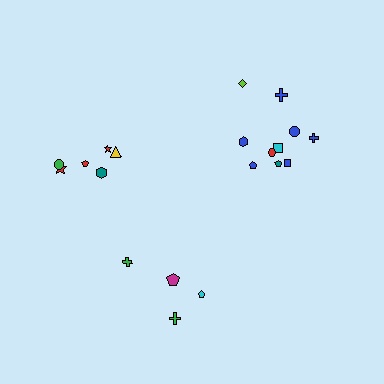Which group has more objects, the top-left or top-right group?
The top-right group.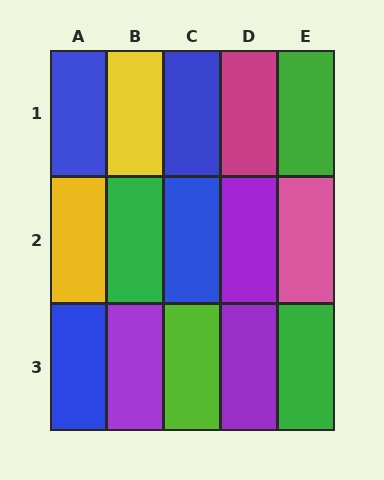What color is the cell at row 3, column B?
Purple.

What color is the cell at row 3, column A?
Blue.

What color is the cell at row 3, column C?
Lime.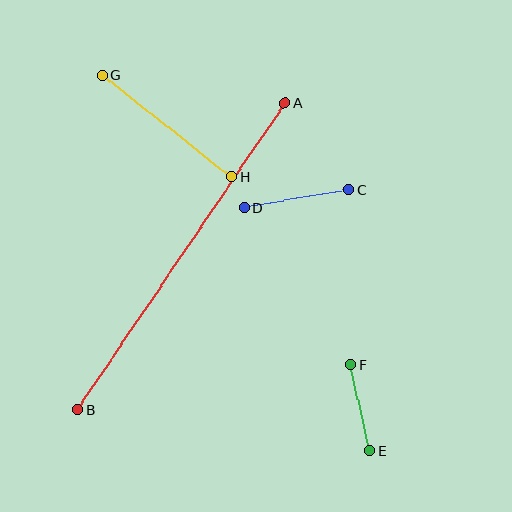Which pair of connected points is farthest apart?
Points A and B are farthest apart.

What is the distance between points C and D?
The distance is approximately 106 pixels.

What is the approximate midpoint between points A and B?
The midpoint is at approximately (181, 257) pixels.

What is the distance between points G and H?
The distance is approximately 164 pixels.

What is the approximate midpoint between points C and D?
The midpoint is at approximately (297, 199) pixels.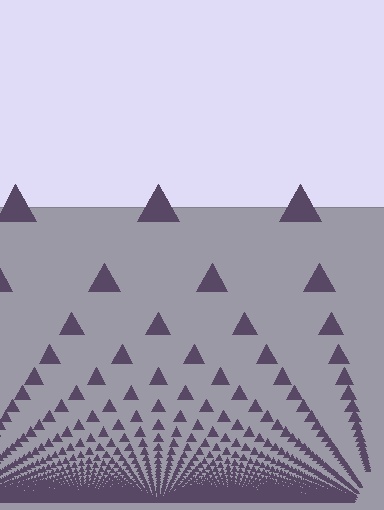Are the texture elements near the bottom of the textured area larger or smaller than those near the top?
Smaller. The gradient is inverted — elements near the bottom are smaller and denser.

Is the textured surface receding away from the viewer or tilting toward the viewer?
The surface appears to tilt toward the viewer. Texture elements get larger and sparser toward the top.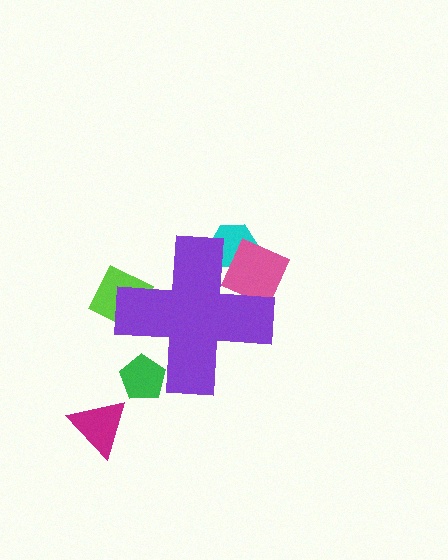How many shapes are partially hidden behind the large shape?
4 shapes are partially hidden.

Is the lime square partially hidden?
Yes, the lime square is partially hidden behind the purple cross.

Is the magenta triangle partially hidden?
No, the magenta triangle is fully visible.